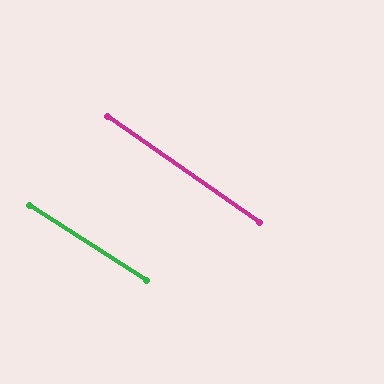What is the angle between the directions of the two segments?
Approximately 2 degrees.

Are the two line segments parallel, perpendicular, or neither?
Parallel — their directions differ by only 1.9°.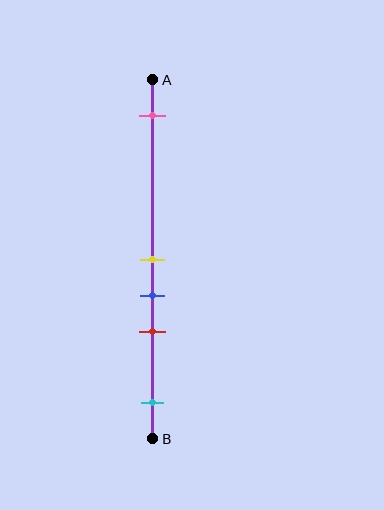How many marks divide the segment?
There are 5 marks dividing the segment.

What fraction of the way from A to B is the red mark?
The red mark is approximately 70% (0.7) of the way from A to B.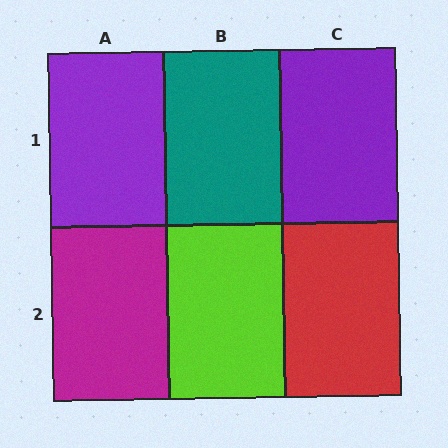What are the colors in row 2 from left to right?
Magenta, lime, red.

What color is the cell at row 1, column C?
Purple.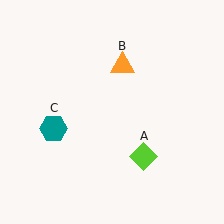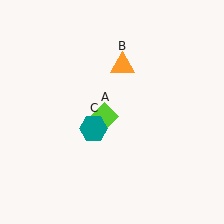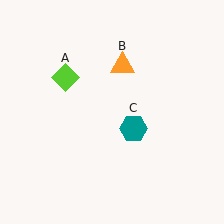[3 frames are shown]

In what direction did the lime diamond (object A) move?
The lime diamond (object A) moved up and to the left.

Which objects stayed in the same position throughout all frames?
Orange triangle (object B) remained stationary.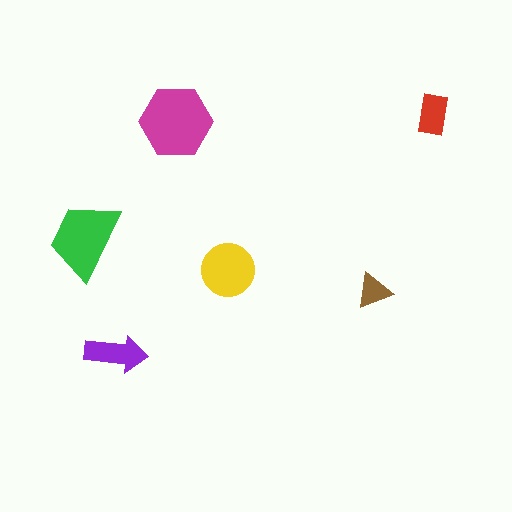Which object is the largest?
The magenta hexagon.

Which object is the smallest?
The brown triangle.